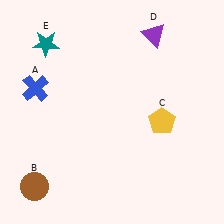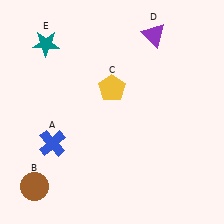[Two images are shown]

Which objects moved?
The objects that moved are: the blue cross (A), the yellow pentagon (C).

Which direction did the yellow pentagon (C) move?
The yellow pentagon (C) moved left.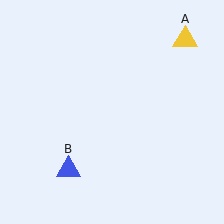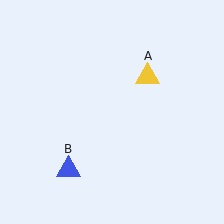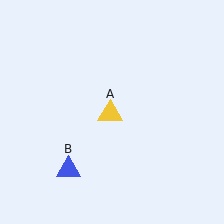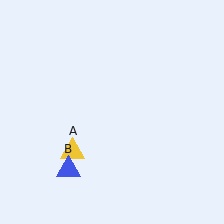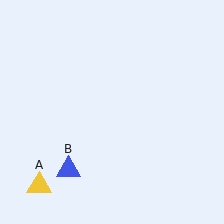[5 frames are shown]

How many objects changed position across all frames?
1 object changed position: yellow triangle (object A).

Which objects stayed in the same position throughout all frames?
Blue triangle (object B) remained stationary.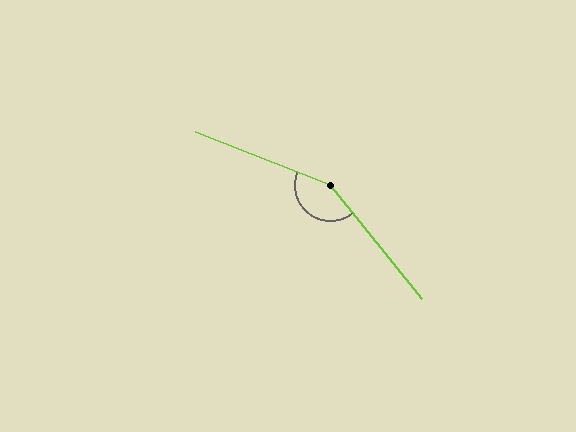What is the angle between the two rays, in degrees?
Approximately 150 degrees.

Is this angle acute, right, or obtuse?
It is obtuse.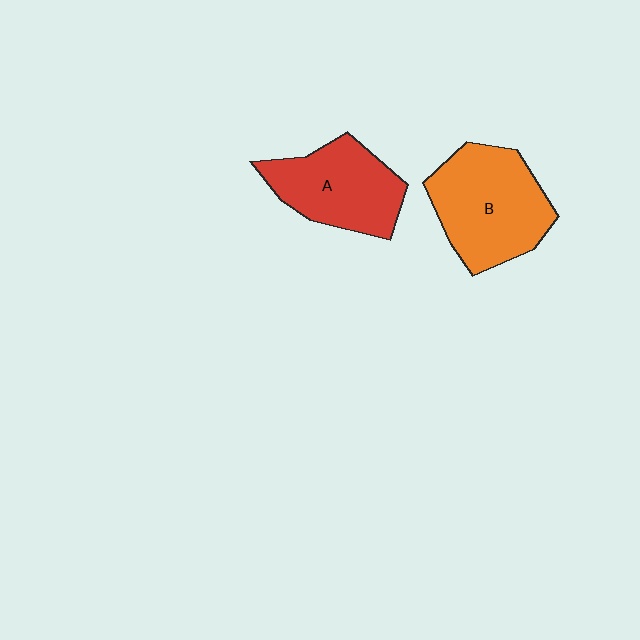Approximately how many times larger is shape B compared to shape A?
Approximately 1.2 times.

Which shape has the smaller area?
Shape A (red).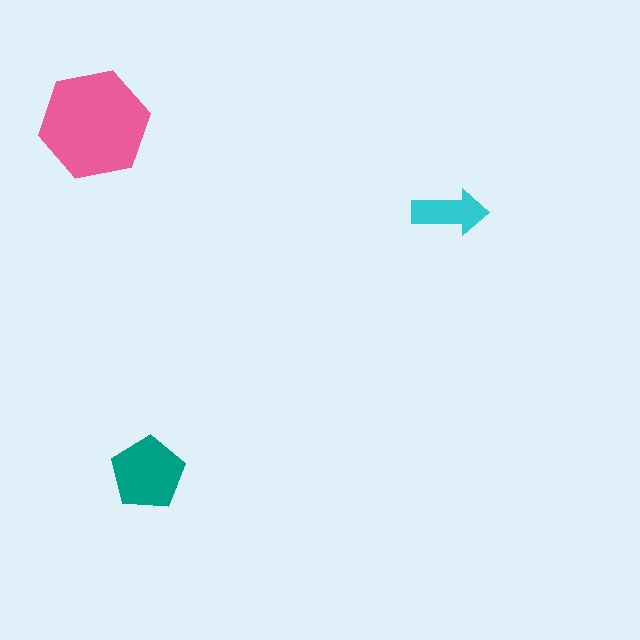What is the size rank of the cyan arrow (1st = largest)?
3rd.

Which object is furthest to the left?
The pink hexagon is leftmost.